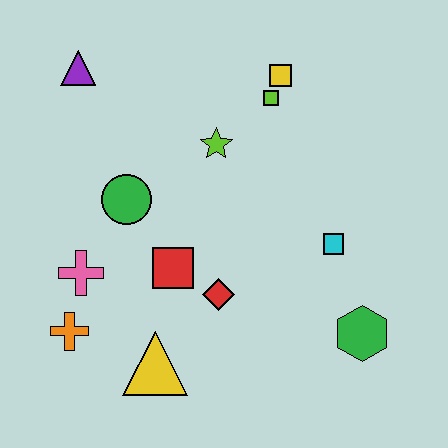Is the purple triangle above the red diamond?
Yes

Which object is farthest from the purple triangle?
The green hexagon is farthest from the purple triangle.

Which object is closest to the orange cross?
The pink cross is closest to the orange cross.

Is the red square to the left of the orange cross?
No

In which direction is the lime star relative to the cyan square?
The lime star is to the left of the cyan square.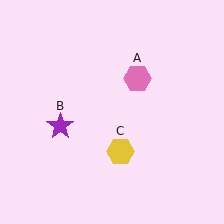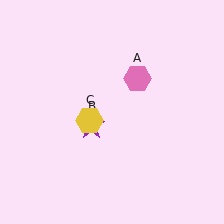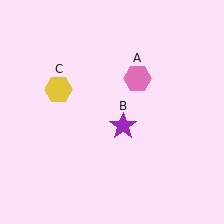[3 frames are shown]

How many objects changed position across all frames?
2 objects changed position: purple star (object B), yellow hexagon (object C).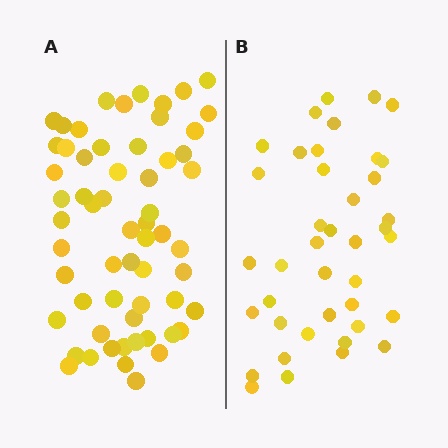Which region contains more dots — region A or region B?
Region A (the left region) has more dots.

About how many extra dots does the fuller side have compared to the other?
Region A has approximately 20 more dots than region B.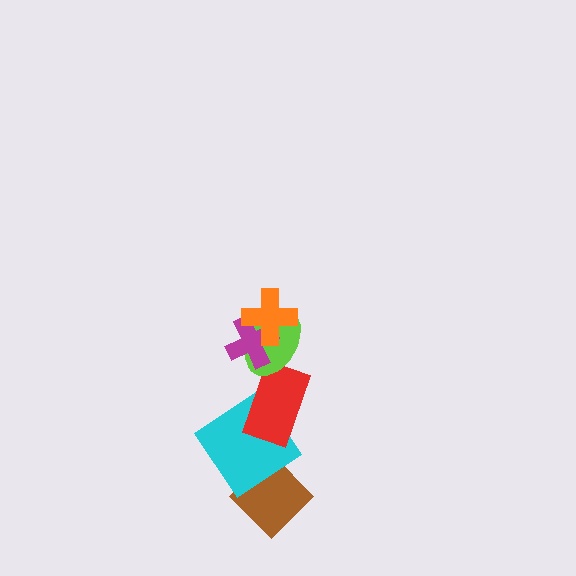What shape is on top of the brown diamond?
The cyan diamond is on top of the brown diamond.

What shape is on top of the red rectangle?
The lime ellipse is on top of the red rectangle.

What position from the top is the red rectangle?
The red rectangle is 4th from the top.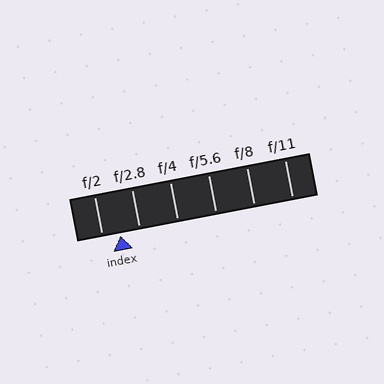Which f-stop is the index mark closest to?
The index mark is closest to f/2.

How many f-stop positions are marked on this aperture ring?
There are 6 f-stop positions marked.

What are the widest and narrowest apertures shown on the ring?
The widest aperture shown is f/2 and the narrowest is f/11.